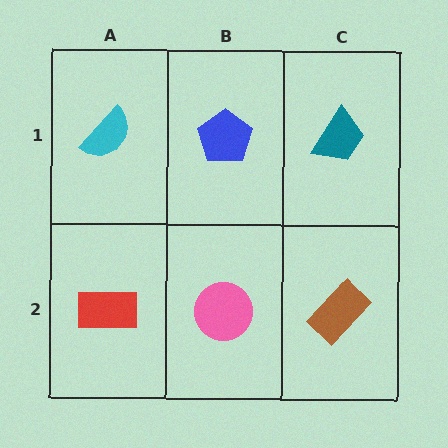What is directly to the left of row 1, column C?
A blue pentagon.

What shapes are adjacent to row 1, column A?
A red rectangle (row 2, column A), a blue pentagon (row 1, column B).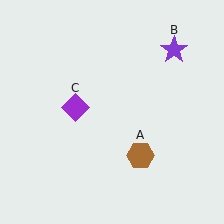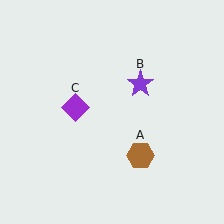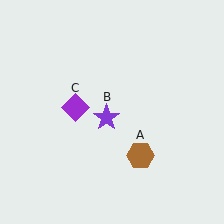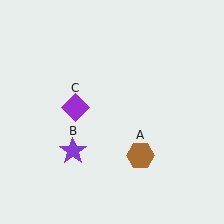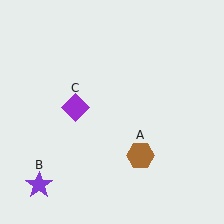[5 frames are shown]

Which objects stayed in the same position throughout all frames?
Brown hexagon (object A) and purple diamond (object C) remained stationary.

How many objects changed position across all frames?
1 object changed position: purple star (object B).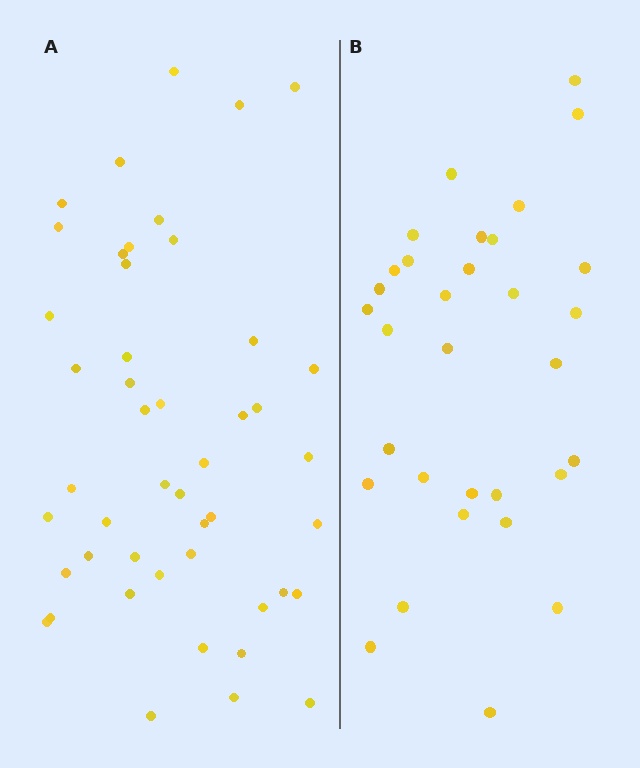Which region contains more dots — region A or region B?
Region A (the left region) has more dots.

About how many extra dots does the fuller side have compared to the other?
Region A has approximately 15 more dots than region B.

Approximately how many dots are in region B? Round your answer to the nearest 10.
About 30 dots. (The exact count is 32, which rounds to 30.)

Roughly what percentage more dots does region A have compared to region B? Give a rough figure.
About 45% more.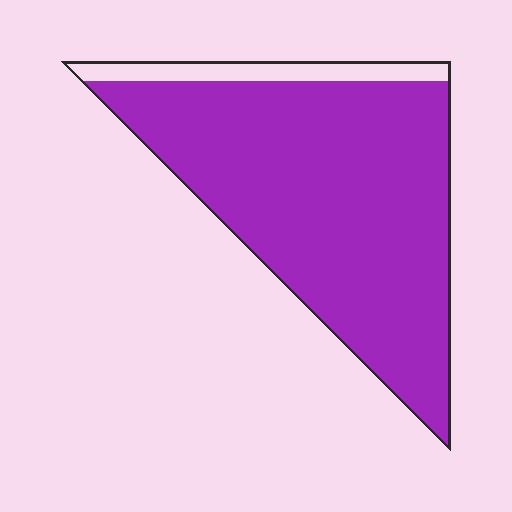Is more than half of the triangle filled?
Yes.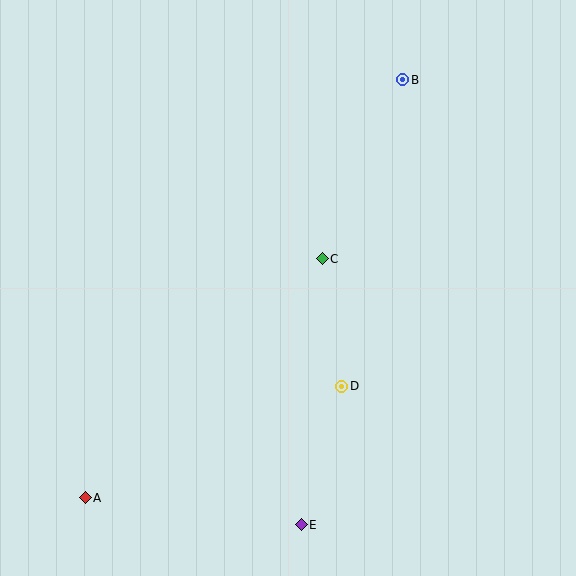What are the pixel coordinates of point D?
Point D is at (342, 386).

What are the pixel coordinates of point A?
Point A is at (85, 498).